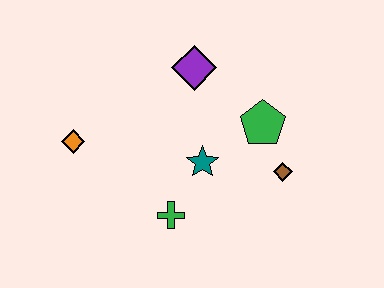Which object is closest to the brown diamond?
The green pentagon is closest to the brown diamond.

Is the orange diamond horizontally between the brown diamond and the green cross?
No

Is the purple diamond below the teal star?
No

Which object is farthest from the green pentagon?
The orange diamond is farthest from the green pentagon.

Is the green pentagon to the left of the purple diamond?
No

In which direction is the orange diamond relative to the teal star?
The orange diamond is to the left of the teal star.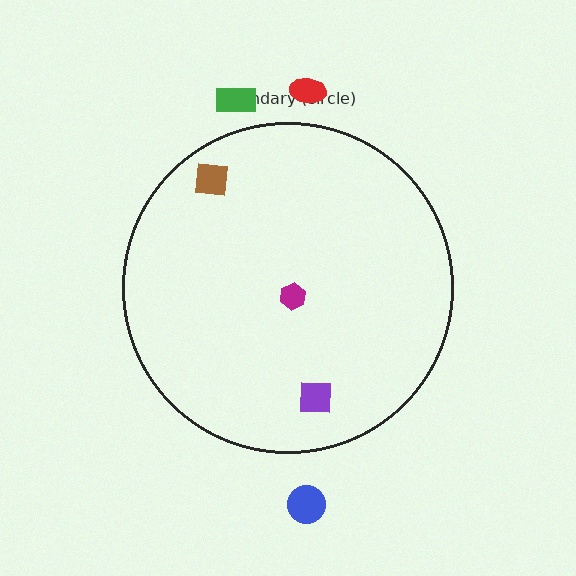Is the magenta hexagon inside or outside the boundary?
Inside.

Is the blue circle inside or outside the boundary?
Outside.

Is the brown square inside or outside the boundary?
Inside.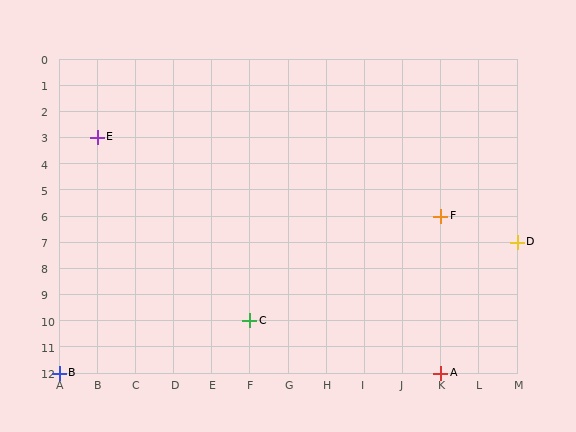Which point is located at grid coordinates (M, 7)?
Point D is at (M, 7).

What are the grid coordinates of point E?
Point E is at grid coordinates (B, 3).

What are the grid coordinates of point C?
Point C is at grid coordinates (F, 10).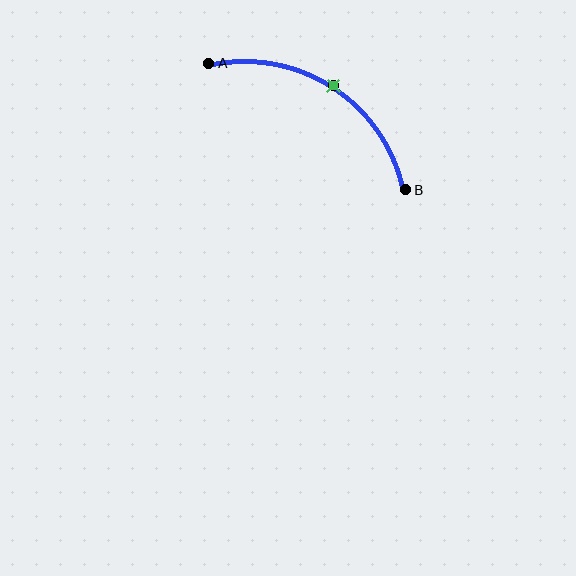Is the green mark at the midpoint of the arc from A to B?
Yes. The green mark lies on the arc at equal arc-length from both A and B — it is the arc midpoint.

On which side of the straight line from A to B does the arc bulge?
The arc bulges above the straight line connecting A and B.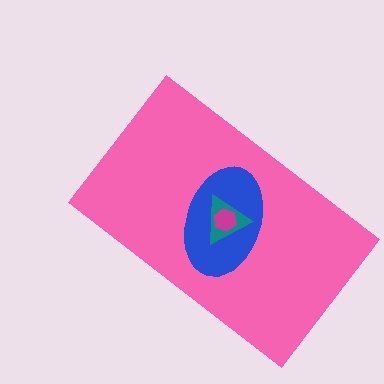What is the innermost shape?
The magenta hexagon.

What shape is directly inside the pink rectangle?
The blue ellipse.